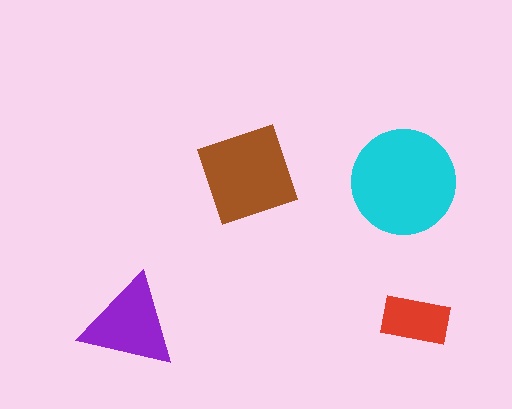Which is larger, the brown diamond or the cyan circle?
The cyan circle.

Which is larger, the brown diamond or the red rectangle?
The brown diamond.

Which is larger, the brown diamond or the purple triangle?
The brown diamond.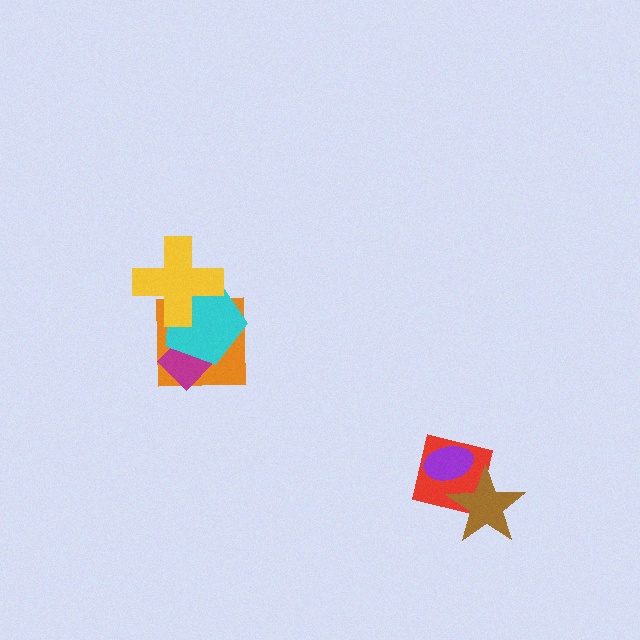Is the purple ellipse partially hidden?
No, no other shape covers it.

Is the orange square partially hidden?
Yes, it is partially covered by another shape.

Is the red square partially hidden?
Yes, it is partially covered by another shape.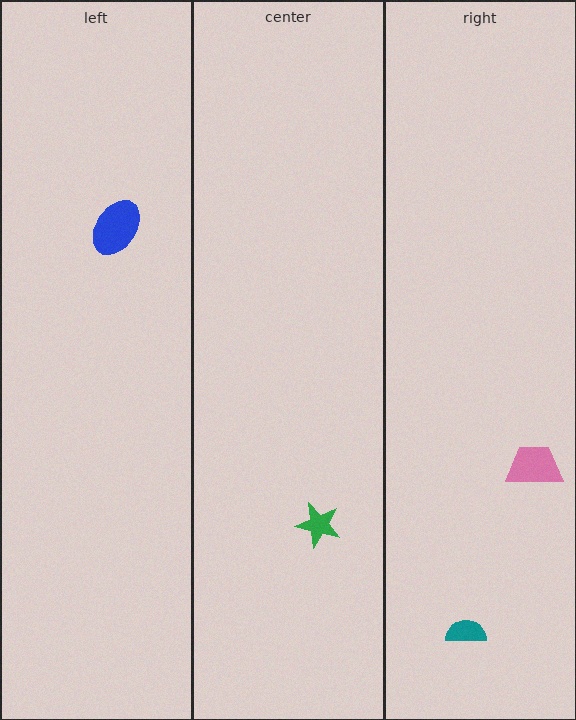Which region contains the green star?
The center region.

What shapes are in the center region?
The green star.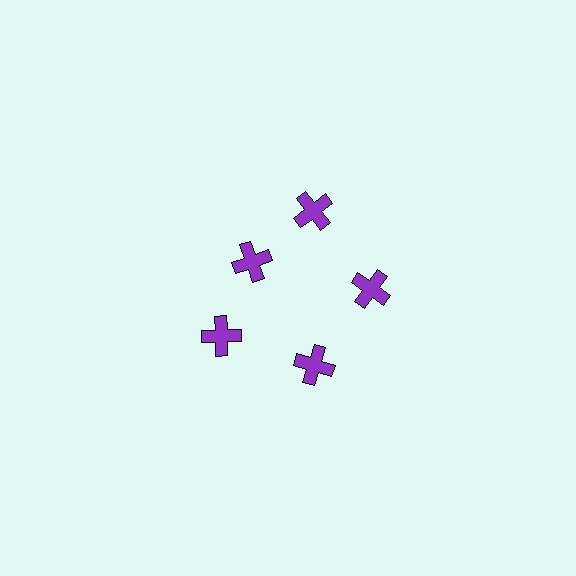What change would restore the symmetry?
The symmetry would be restored by moving it outward, back onto the ring so that all 5 crosses sit at equal angles and equal distance from the center.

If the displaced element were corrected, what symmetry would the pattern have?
It would have 5-fold rotational symmetry — the pattern would map onto itself every 72 degrees.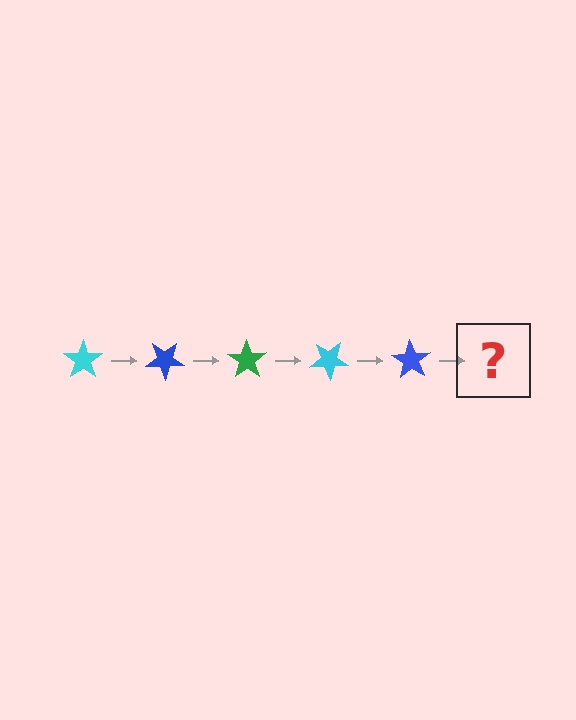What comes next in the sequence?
The next element should be a green star, rotated 175 degrees from the start.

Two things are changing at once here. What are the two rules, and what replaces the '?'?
The two rules are that it rotates 35 degrees each step and the color cycles through cyan, blue, and green. The '?' should be a green star, rotated 175 degrees from the start.